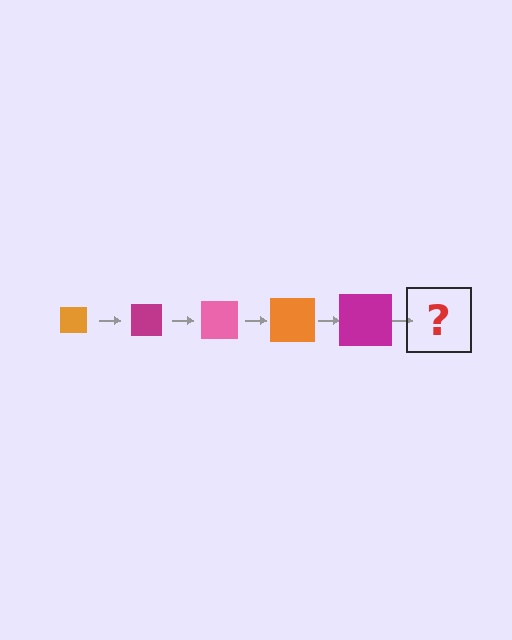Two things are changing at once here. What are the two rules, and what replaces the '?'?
The two rules are that the square grows larger each step and the color cycles through orange, magenta, and pink. The '?' should be a pink square, larger than the previous one.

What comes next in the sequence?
The next element should be a pink square, larger than the previous one.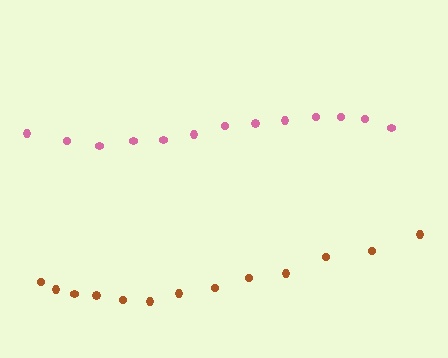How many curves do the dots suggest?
There are 2 distinct paths.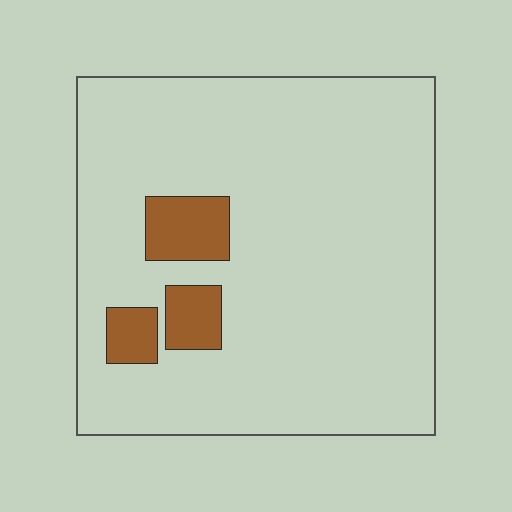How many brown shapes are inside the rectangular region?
3.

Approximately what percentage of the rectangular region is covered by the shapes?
Approximately 10%.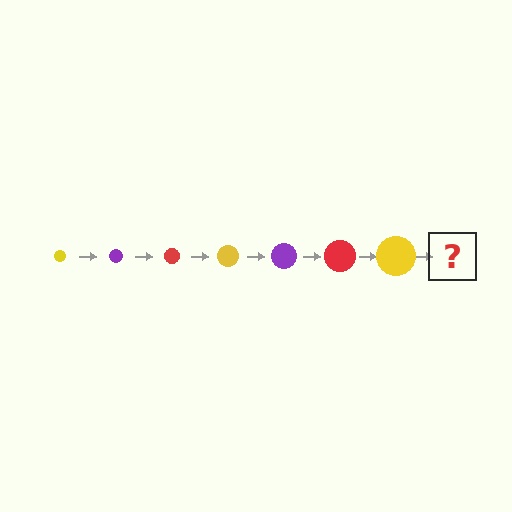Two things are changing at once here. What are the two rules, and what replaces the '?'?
The two rules are that the circle grows larger each step and the color cycles through yellow, purple, and red. The '?' should be a purple circle, larger than the previous one.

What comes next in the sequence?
The next element should be a purple circle, larger than the previous one.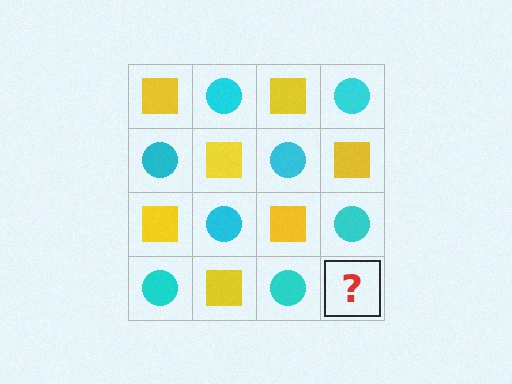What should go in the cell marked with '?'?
The missing cell should contain a yellow square.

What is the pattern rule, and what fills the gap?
The rule is that it alternates yellow square and cyan circle in a checkerboard pattern. The gap should be filled with a yellow square.